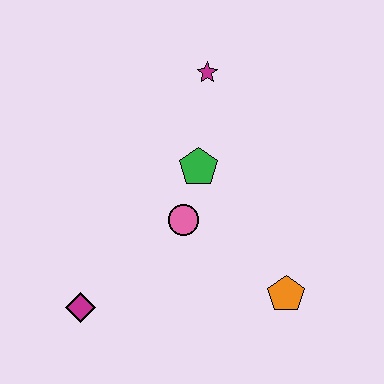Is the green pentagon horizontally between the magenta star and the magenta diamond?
Yes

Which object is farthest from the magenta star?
The magenta diamond is farthest from the magenta star.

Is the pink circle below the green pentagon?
Yes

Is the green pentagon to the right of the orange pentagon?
No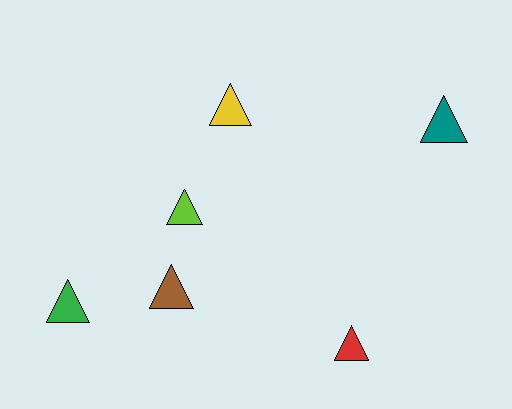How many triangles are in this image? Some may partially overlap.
There are 6 triangles.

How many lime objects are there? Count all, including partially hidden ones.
There is 1 lime object.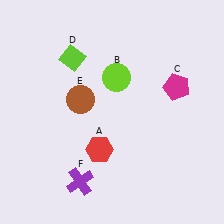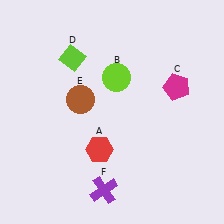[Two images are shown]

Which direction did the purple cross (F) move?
The purple cross (F) moved right.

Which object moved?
The purple cross (F) moved right.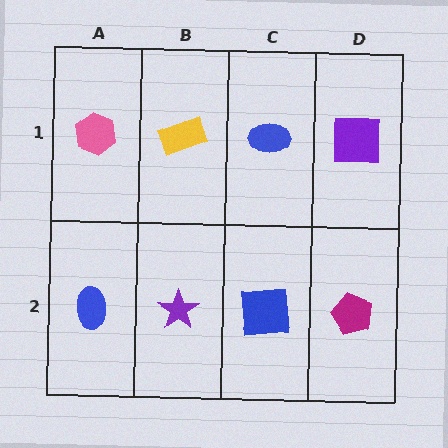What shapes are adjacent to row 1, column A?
A blue ellipse (row 2, column A), a yellow rectangle (row 1, column B).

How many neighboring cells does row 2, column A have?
2.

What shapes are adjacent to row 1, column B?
A purple star (row 2, column B), a pink hexagon (row 1, column A), a blue ellipse (row 1, column C).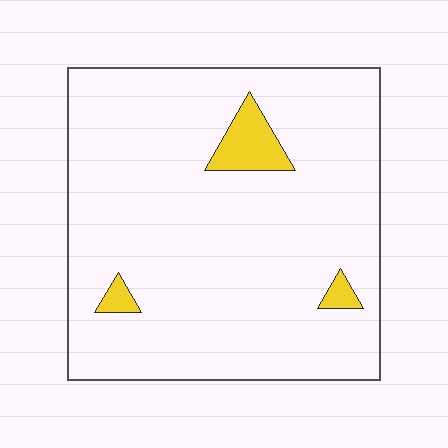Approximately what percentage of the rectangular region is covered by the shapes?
Approximately 5%.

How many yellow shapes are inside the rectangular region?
3.